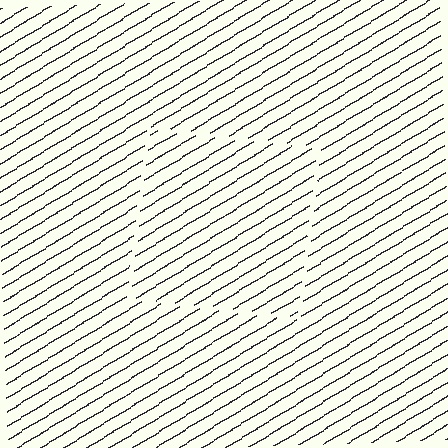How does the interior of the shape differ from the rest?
The interior of the shape contains the same grating, shifted by half a period — the contour is defined by the phase discontinuity where line-ends from the inner and outer gratings abut.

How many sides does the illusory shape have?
4 sides — the line-ends trace a square.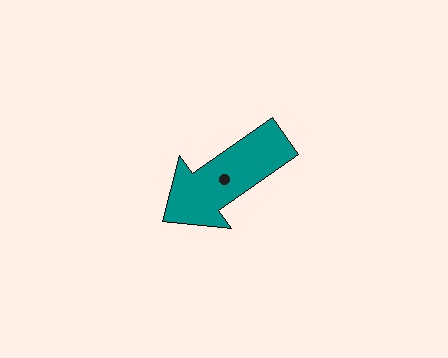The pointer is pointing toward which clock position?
Roughly 8 o'clock.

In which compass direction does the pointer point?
Southwest.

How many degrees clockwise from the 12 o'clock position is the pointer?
Approximately 235 degrees.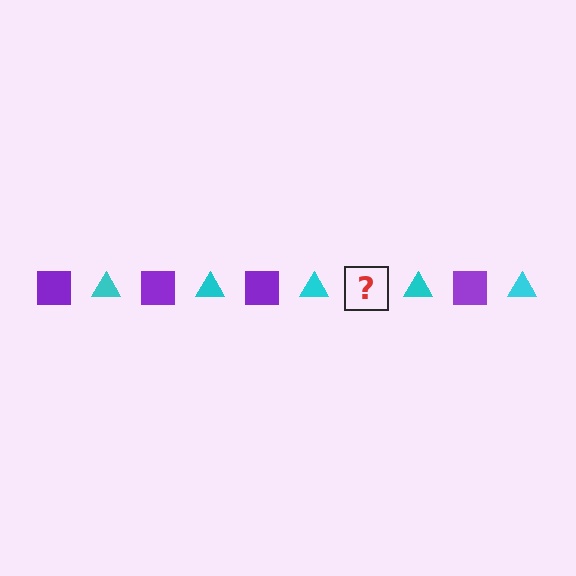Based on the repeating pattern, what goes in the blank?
The blank should be a purple square.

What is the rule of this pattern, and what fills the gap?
The rule is that the pattern alternates between purple square and cyan triangle. The gap should be filled with a purple square.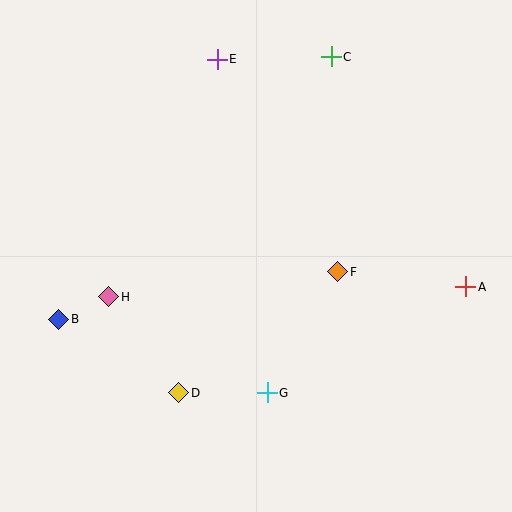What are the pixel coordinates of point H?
Point H is at (109, 297).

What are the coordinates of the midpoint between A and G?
The midpoint between A and G is at (366, 340).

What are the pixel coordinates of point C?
Point C is at (331, 57).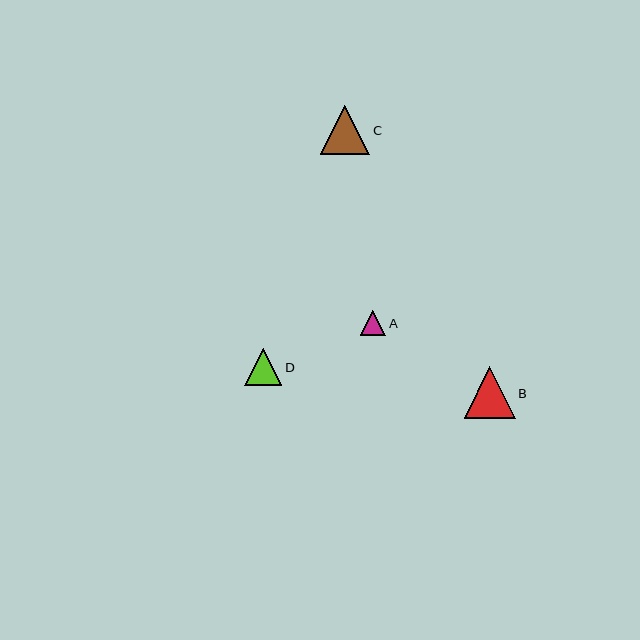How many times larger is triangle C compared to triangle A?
Triangle C is approximately 1.9 times the size of triangle A.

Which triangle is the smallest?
Triangle A is the smallest with a size of approximately 26 pixels.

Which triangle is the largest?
Triangle B is the largest with a size of approximately 51 pixels.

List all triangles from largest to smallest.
From largest to smallest: B, C, D, A.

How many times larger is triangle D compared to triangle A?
Triangle D is approximately 1.5 times the size of triangle A.